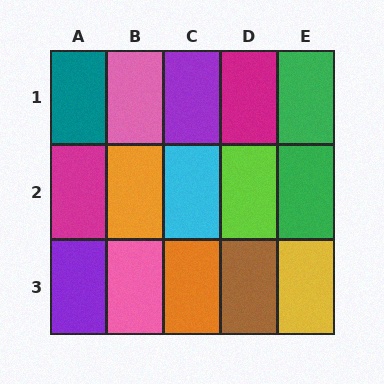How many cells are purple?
2 cells are purple.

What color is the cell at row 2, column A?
Magenta.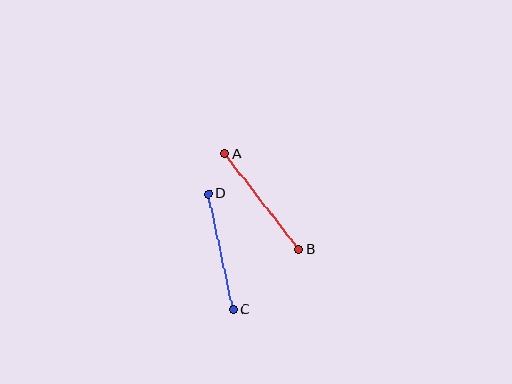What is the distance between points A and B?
The distance is approximately 121 pixels.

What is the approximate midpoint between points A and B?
The midpoint is at approximately (262, 202) pixels.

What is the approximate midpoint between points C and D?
The midpoint is at approximately (221, 251) pixels.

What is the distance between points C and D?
The distance is approximately 118 pixels.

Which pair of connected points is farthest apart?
Points A and B are farthest apart.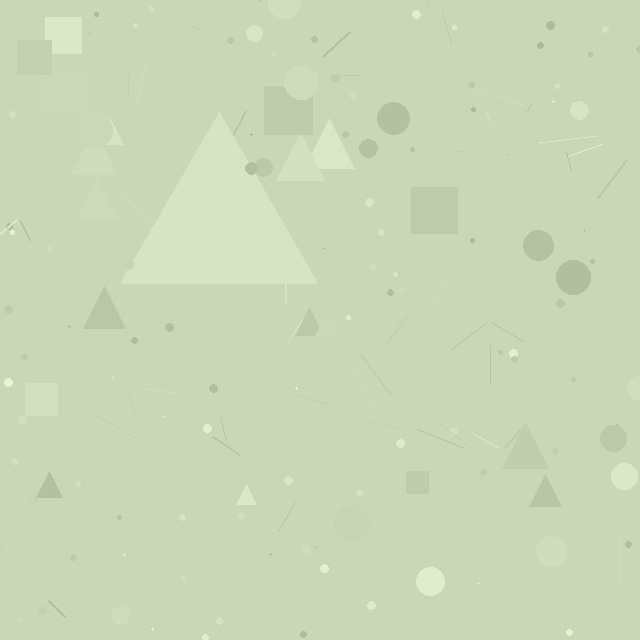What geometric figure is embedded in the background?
A triangle is embedded in the background.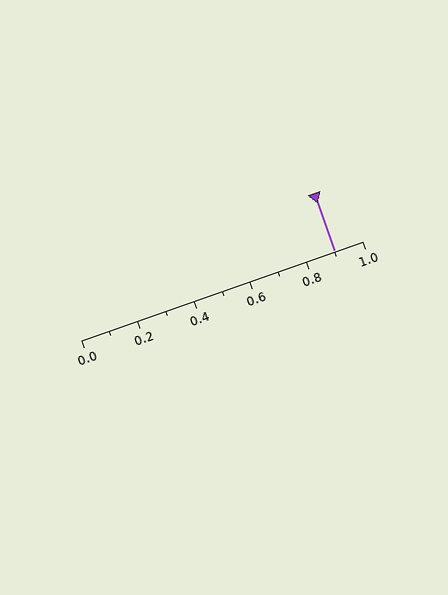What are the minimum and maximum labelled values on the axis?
The axis runs from 0.0 to 1.0.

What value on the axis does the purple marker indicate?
The marker indicates approximately 0.9.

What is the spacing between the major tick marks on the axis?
The major ticks are spaced 0.2 apart.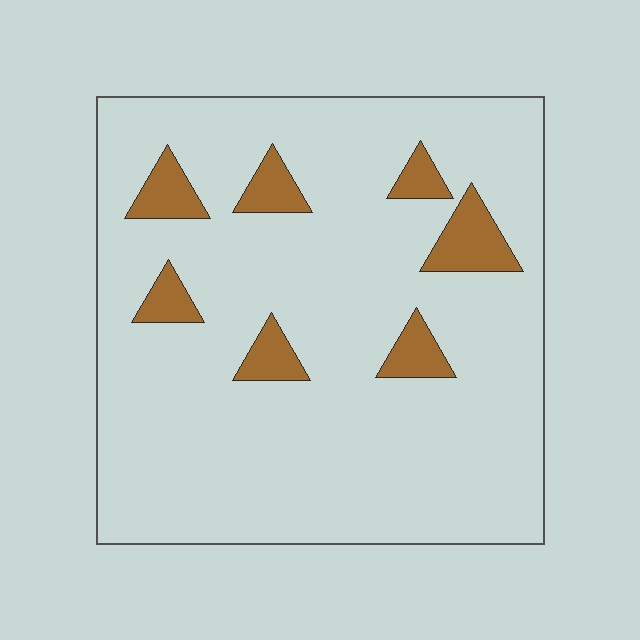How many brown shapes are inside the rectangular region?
7.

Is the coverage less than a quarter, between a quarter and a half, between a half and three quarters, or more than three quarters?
Less than a quarter.